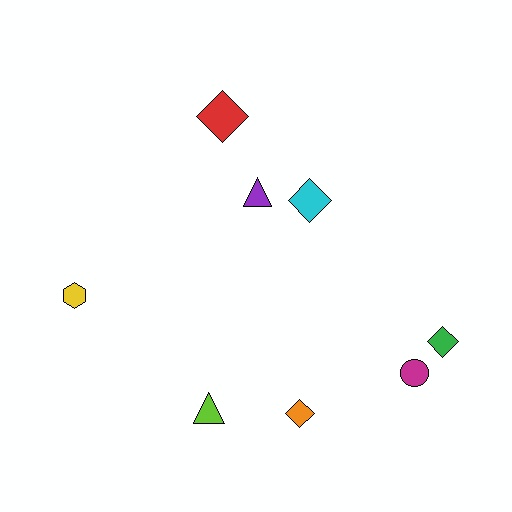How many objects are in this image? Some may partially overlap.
There are 8 objects.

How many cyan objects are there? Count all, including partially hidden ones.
There is 1 cyan object.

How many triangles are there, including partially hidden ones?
There are 2 triangles.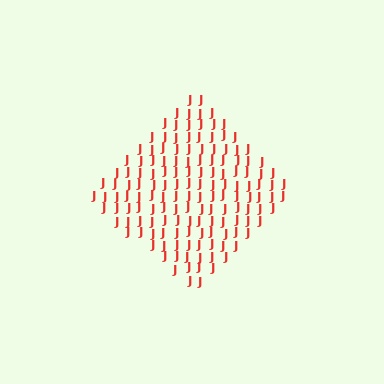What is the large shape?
The large shape is a diamond.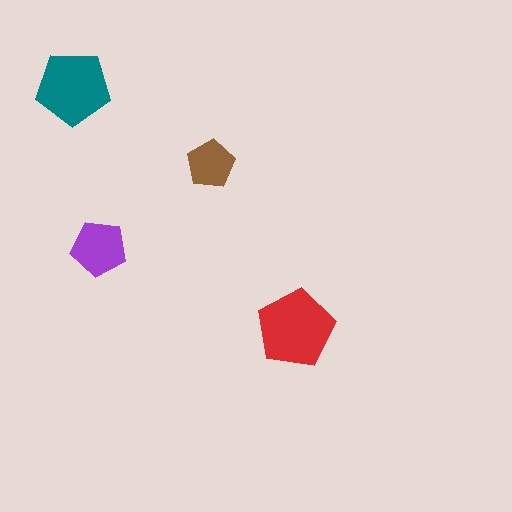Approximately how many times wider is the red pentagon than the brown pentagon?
About 1.5 times wider.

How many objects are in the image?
There are 4 objects in the image.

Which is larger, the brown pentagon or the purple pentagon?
The purple one.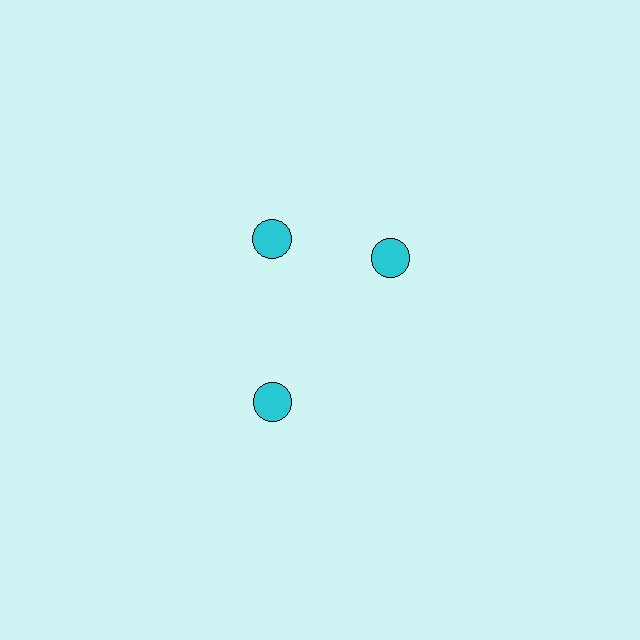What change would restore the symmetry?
The symmetry would be restored by rotating it back into even spacing with its neighbors so that all 3 circles sit at equal angles and equal distance from the center.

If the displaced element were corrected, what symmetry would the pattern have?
It would have 3-fold rotational symmetry — the pattern would map onto itself every 120 degrees.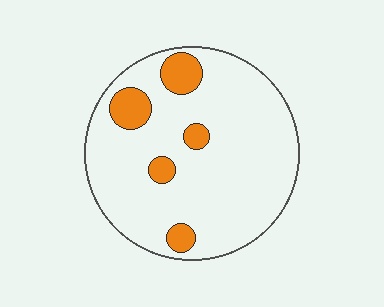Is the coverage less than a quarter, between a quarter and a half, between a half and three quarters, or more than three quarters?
Less than a quarter.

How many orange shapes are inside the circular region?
5.